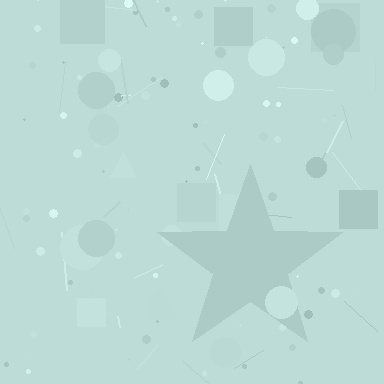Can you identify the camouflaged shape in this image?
The camouflaged shape is a star.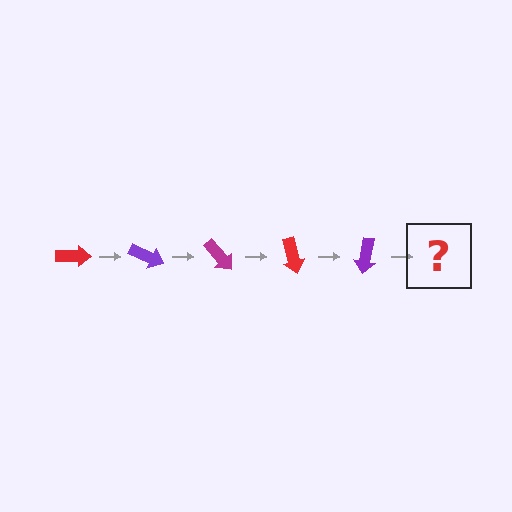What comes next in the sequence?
The next element should be a magenta arrow, rotated 125 degrees from the start.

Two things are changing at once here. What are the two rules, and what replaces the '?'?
The two rules are that it rotates 25 degrees each step and the color cycles through red, purple, and magenta. The '?' should be a magenta arrow, rotated 125 degrees from the start.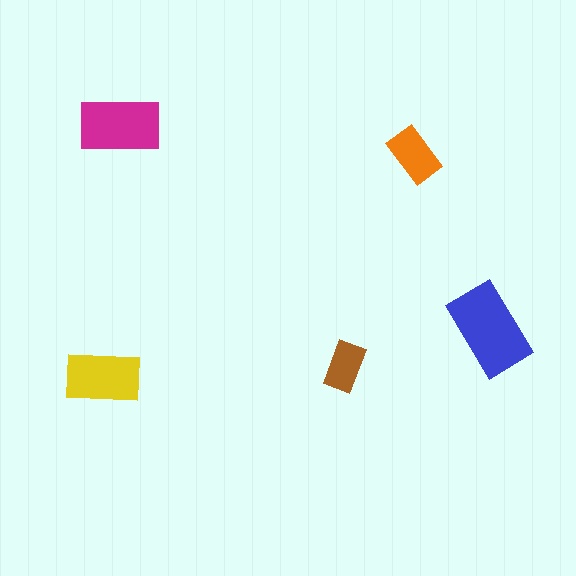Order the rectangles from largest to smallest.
the blue one, the magenta one, the yellow one, the orange one, the brown one.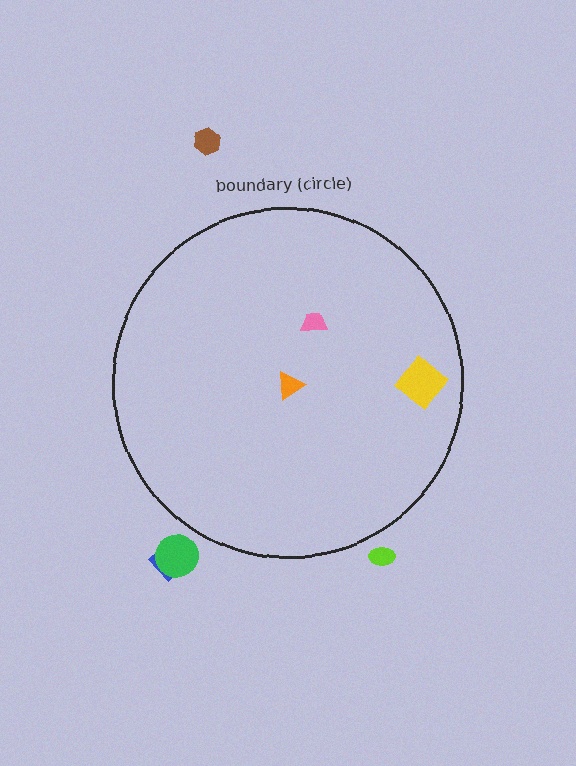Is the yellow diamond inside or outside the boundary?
Inside.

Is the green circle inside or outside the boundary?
Outside.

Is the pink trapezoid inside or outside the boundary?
Inside.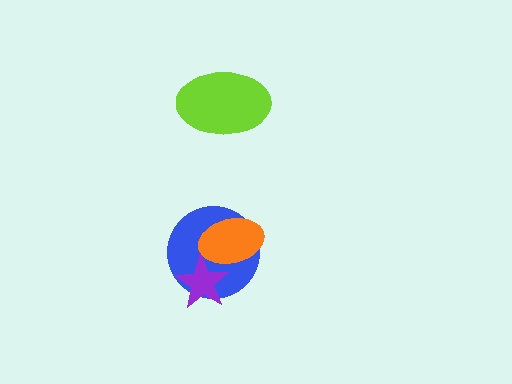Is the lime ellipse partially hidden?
No, no other shape covers it.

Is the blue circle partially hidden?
Yes, it is partially covered by another shape.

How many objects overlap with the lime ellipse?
0 objects overlap with the lime ellipse.